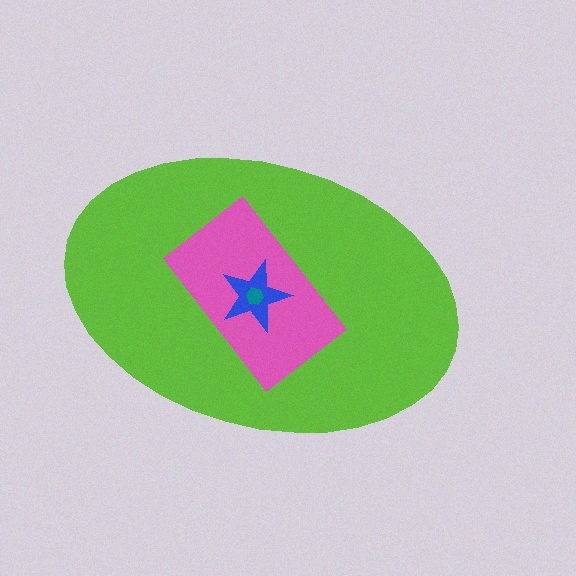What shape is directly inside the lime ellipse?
The pink rectangle.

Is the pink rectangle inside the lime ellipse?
Yes.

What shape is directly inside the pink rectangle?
The blue star.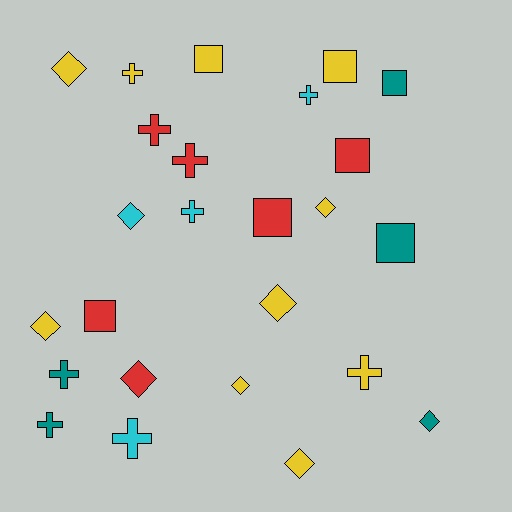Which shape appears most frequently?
Cross, with 9 objects.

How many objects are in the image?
There are 25 objects.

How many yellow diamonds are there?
There are 6 yellow diamonds.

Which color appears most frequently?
Yellow, with 10 objects.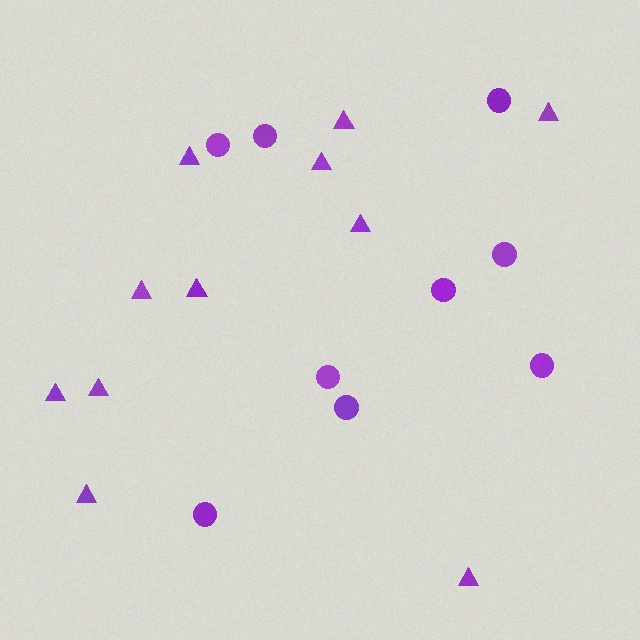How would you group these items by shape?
There are 2 groups: one group of triangles (11) and one group of circles (9).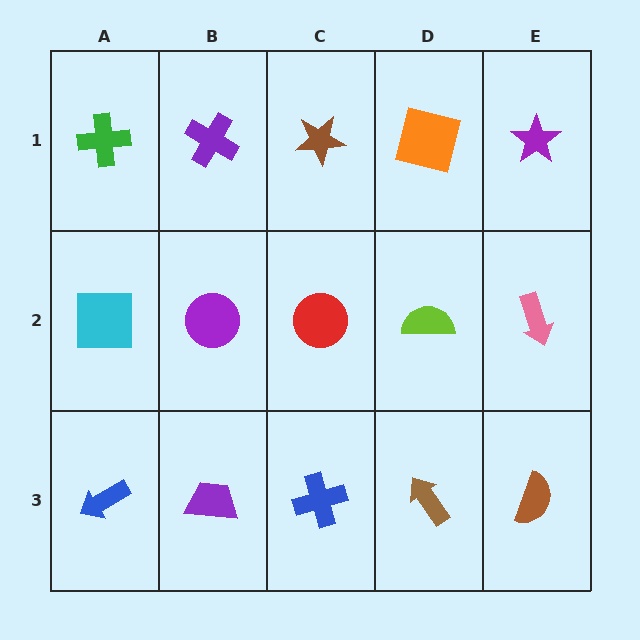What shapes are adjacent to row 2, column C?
A brown star (row 1, column C), a blue cross (row 3, column C), a purple circle (row 2, column B), a lime semicircle (row 2, column D).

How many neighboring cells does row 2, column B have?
4.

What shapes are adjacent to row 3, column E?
A pink arrow (row 2, column E), a brown arrow (row 3, column D).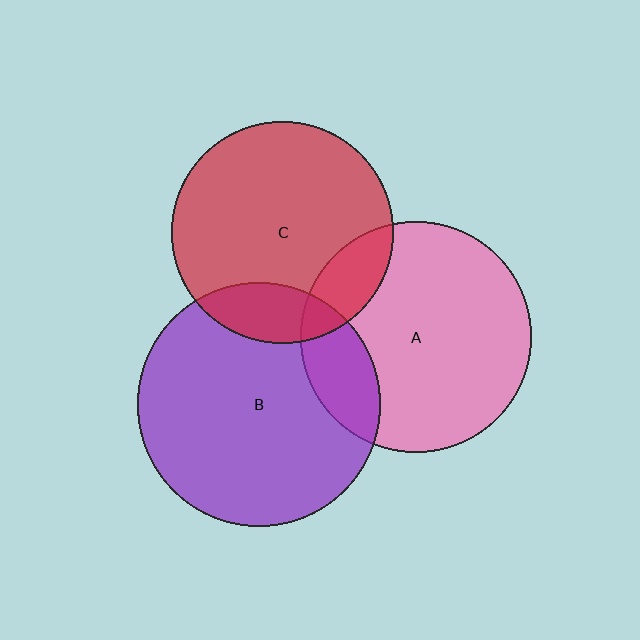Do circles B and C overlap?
Yes.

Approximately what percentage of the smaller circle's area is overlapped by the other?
Approximately 15%.